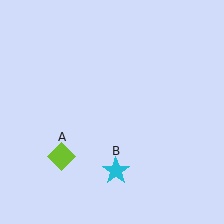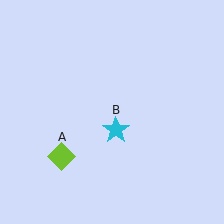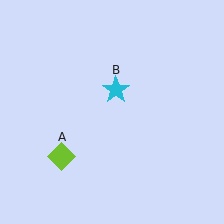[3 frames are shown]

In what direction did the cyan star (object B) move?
The cyan star (object B) moved up.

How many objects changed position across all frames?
1 object changed position: cyan star (object B).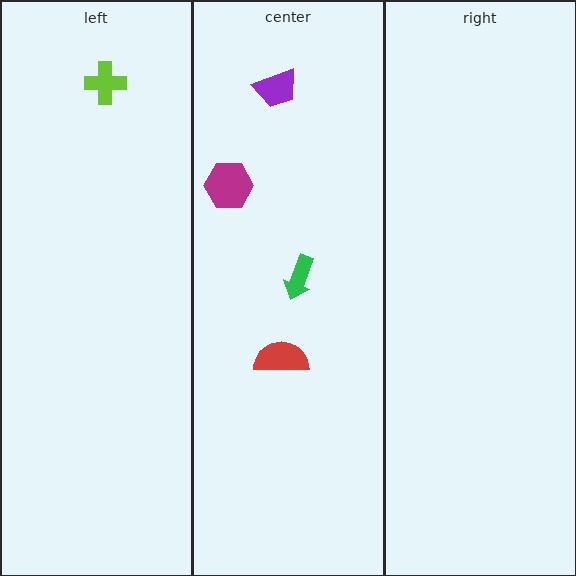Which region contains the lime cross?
The left region.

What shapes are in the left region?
The lime cross.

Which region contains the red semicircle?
The center region.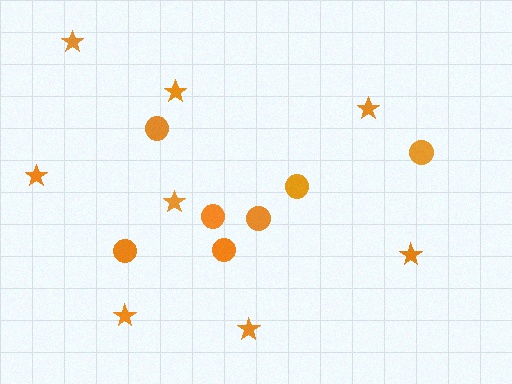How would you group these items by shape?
There are 2 groups: one group of stars (8) and one group of circles (7).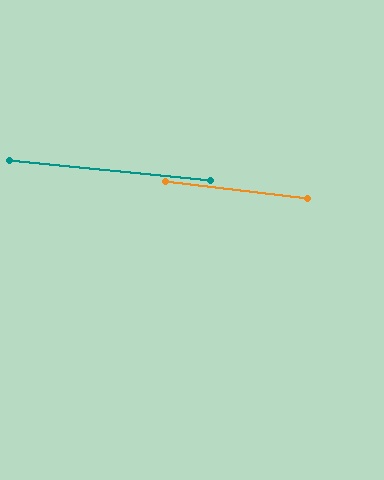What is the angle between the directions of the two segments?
Approximately 1 degree.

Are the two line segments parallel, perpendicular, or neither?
Parallel — their directions differ by only 1.3°.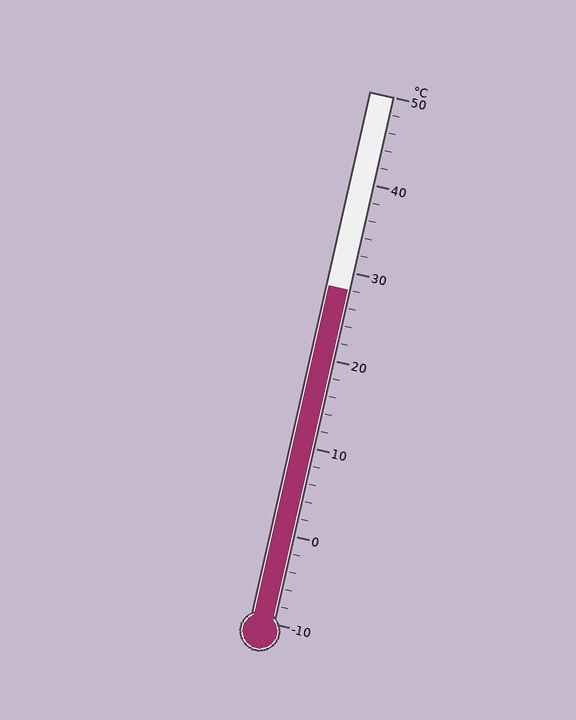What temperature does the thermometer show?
The thermometer shows approximately 28°C.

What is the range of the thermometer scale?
The thermometer scale ranges from -10°C to 50°C.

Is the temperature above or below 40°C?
The temperature is below 40°C.